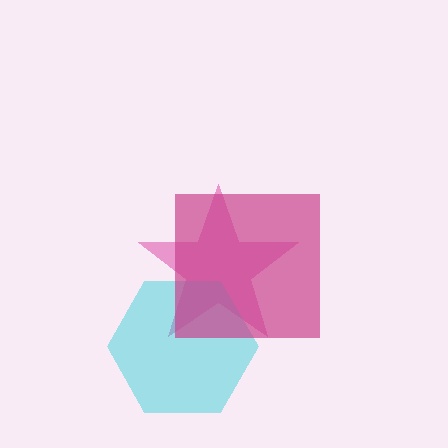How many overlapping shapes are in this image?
There are 3 overlapping shapes in the image.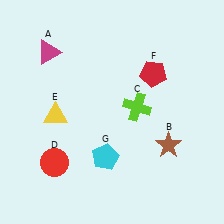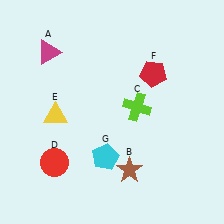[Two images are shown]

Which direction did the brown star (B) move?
The brown star (B) moved left.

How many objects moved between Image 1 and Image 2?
1 object moved between the two images.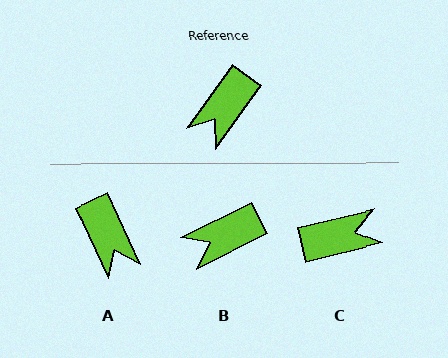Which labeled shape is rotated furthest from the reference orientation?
C, about 139 degrees away.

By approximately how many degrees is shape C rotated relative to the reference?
Approximately 139 degrees counter-clockwise.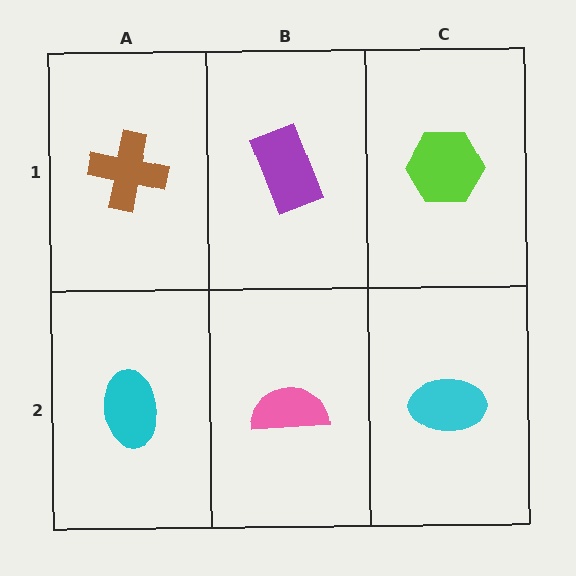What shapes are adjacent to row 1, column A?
A cyan ellipse (row 2, column A), a purple rectangle (row 1, column B).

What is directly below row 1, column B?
A pink semicircle.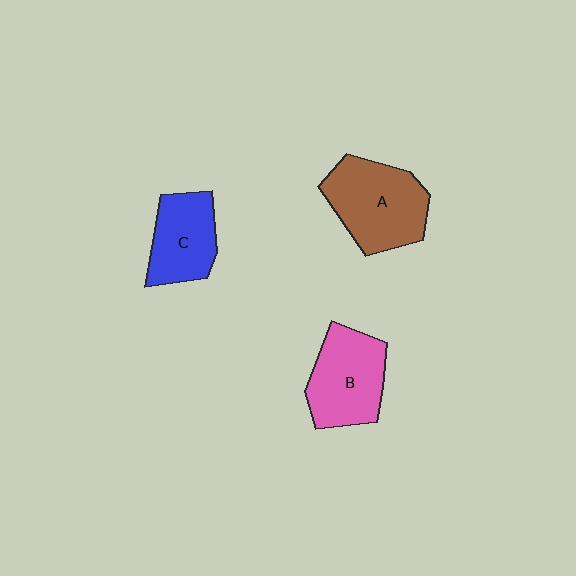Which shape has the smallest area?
Shape C (blue).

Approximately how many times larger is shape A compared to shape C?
Approximately 1.4 times.